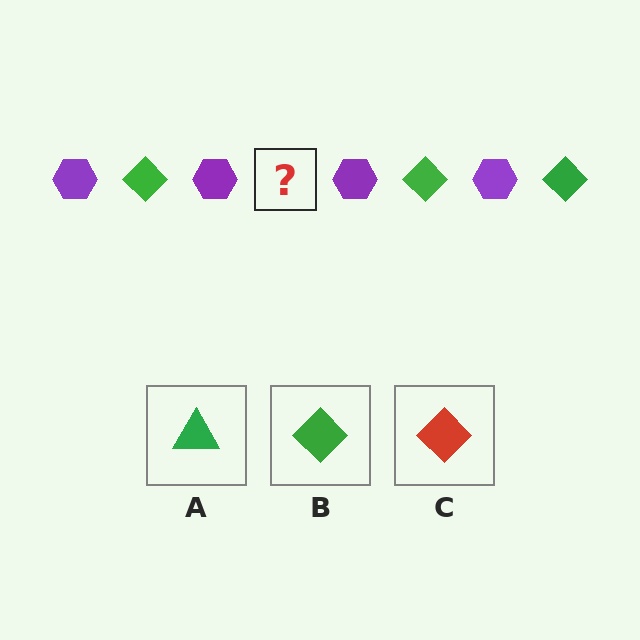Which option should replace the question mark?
Option B.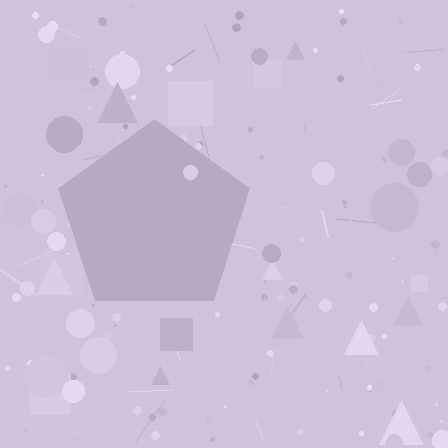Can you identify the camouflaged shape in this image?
The camouflaged shape is a pentagon.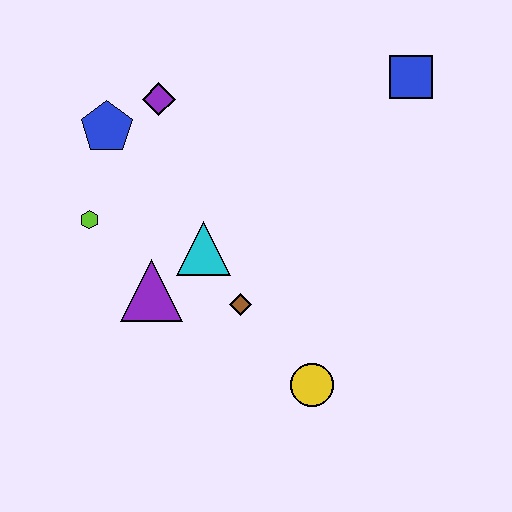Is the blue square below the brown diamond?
No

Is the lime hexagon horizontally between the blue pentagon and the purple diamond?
No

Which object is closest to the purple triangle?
The cyan triangle is closest to the purple triangle.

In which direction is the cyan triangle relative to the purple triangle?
The cyan triangle is to the right of the purple triangle.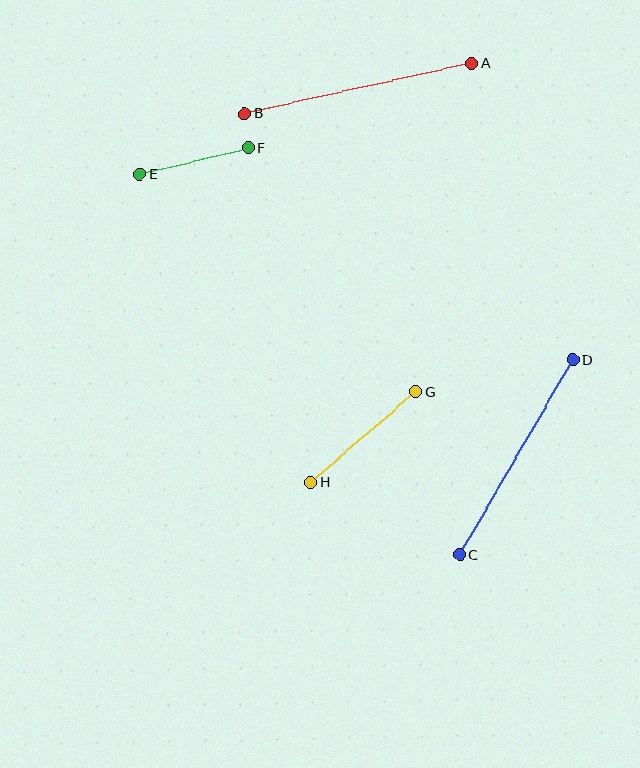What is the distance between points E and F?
The distance is approximately 112 pixels.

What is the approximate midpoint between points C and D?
The midpoint is at approximately (516, 457) pixels.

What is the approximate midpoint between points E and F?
The midpoint is at approximately (194, 161) pixels.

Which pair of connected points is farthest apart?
Points A and B are farthest apart.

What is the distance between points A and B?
The distance is approximately 232 pixels.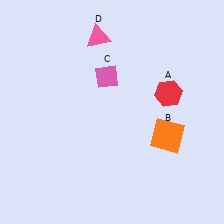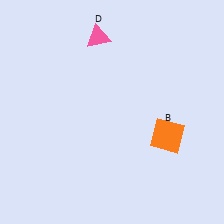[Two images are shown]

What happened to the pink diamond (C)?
The pink diamond (C) was removed in Image 2. It was in the top-left area of Image 1.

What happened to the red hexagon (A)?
The red hexagon (A) was removed in Image 2. It was in the top-right area of Image 1.